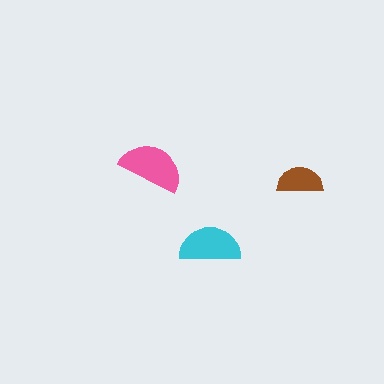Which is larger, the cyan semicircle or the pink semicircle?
The pink one.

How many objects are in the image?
There are 3 objects in the image.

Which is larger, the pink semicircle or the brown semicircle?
The pink one.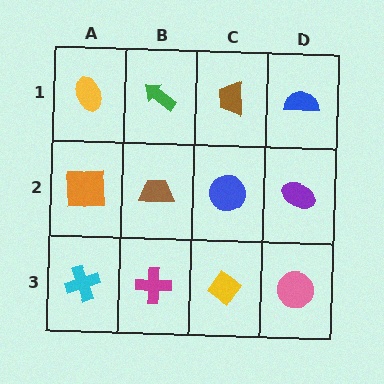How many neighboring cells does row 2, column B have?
4.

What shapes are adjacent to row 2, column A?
A yellow ellipse (row 1, column A), a cyan cross (row 3, column A), a brown trapezoid (row 2, column B).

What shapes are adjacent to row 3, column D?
A purple ellipse (row 2, column D), a yellow diamond (row 3, column C).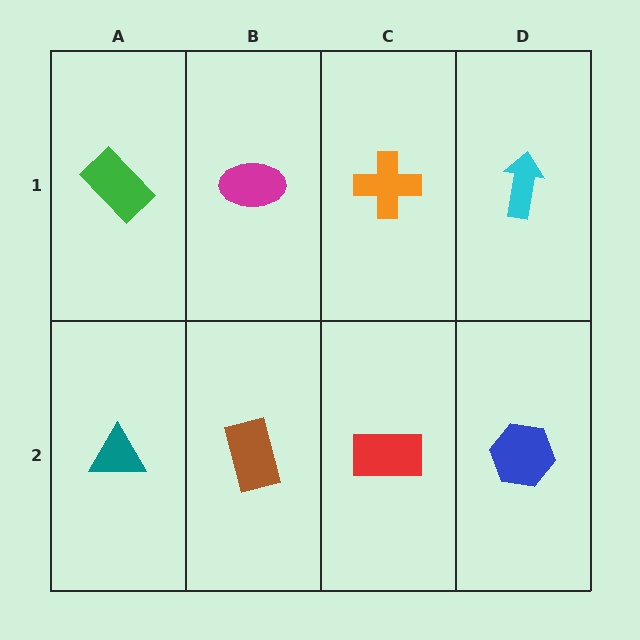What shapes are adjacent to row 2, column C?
An orange cross (row 1, column C), a brown rectangle (row 2, column B), a blue hexagon (row 2, column D).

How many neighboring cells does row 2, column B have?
3.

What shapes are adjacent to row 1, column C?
A red rectangle (row 2, column C), a magenta ellipse (row 1, column B), a cyan arrow (row 1, column D).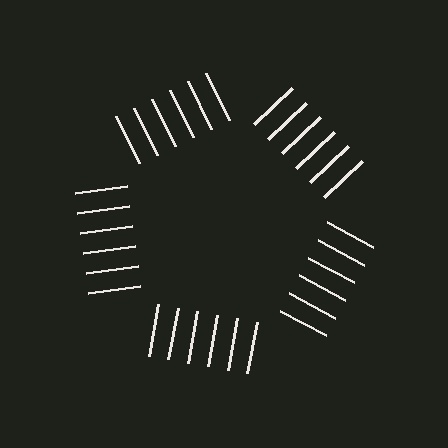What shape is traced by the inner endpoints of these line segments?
An illusory pentagon — the line segments terminate on its edges but no continuous stroke is drawn.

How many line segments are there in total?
30 — 6 along each of the 5 edges.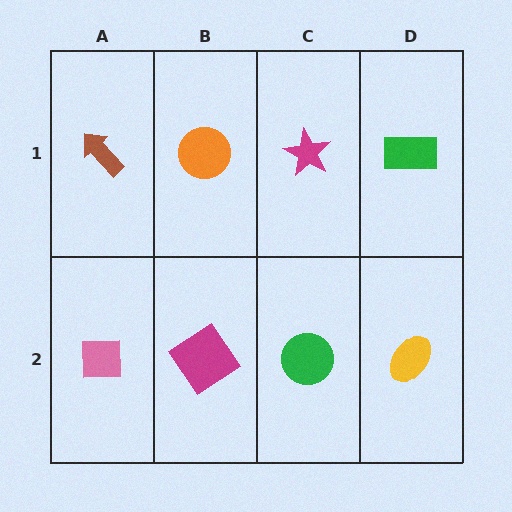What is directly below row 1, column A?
A pink square.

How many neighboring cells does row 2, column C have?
3.